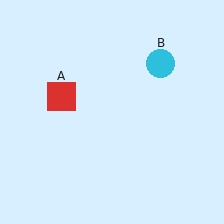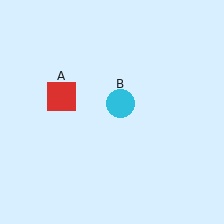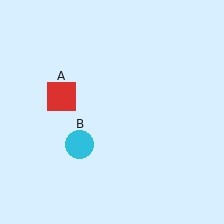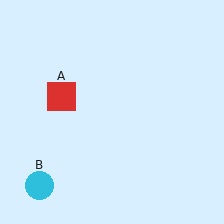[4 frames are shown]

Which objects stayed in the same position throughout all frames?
Red square (object A) remained stationary.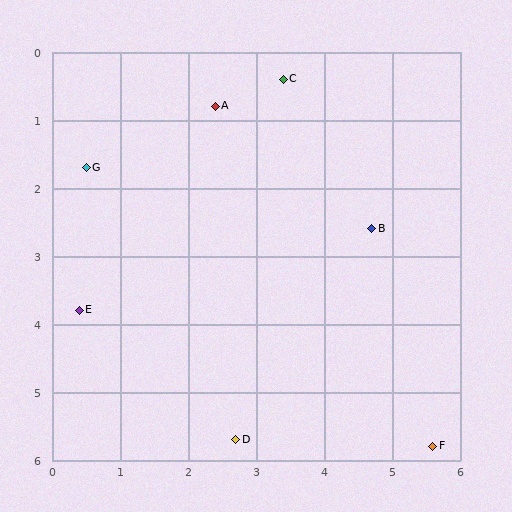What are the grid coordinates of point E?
Point E is at approximately (0.4, 3.8).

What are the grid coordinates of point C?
Point C is at approximately (3.4, 0.4).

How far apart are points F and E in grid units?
Points F and E are about 5.6 grid units apart.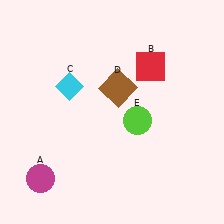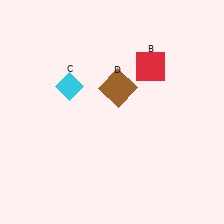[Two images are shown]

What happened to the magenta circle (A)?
The magenta circle (A) was removed in Image 2. It was in the bottom-left area of Image 1.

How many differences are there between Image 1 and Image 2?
There are 2 differences between the two images.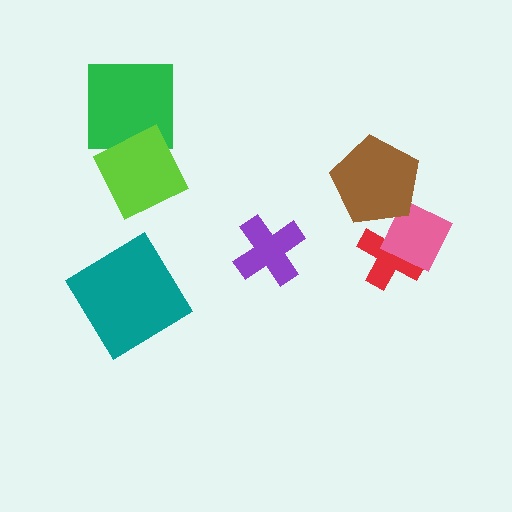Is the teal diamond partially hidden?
No, no other shape covers it.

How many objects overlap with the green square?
1 object overlaps with the green square.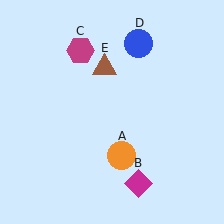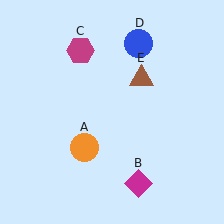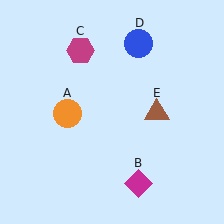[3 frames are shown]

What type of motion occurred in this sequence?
The orange circle (object A), brown triangle (object E) rotated clockwise around the center of the scene.